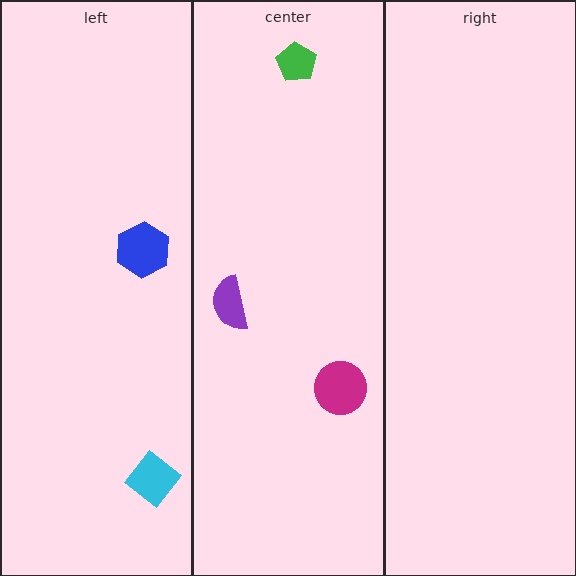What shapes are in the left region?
The cyan diamond, the blue hexagon.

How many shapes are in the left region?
2.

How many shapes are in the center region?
3.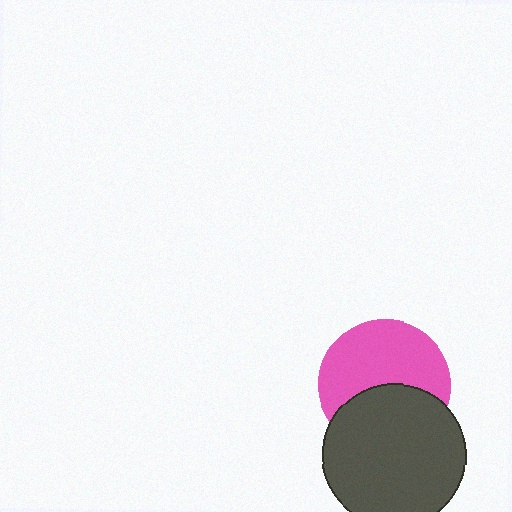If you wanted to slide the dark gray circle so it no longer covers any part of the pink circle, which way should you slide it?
Slide it down — that is the most direct way to separate the two shapes.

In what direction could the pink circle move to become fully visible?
The pink circle could move up. That would shift it out from behind the dark gray circle entirely.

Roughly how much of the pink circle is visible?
About half of it is visible (roughly 59%).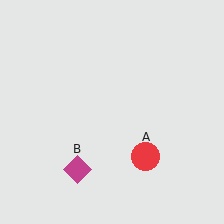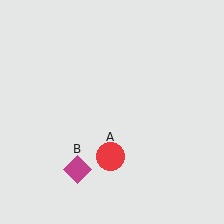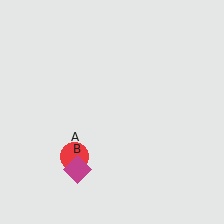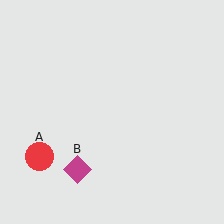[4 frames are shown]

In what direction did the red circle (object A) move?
The red circle (object A) moved left.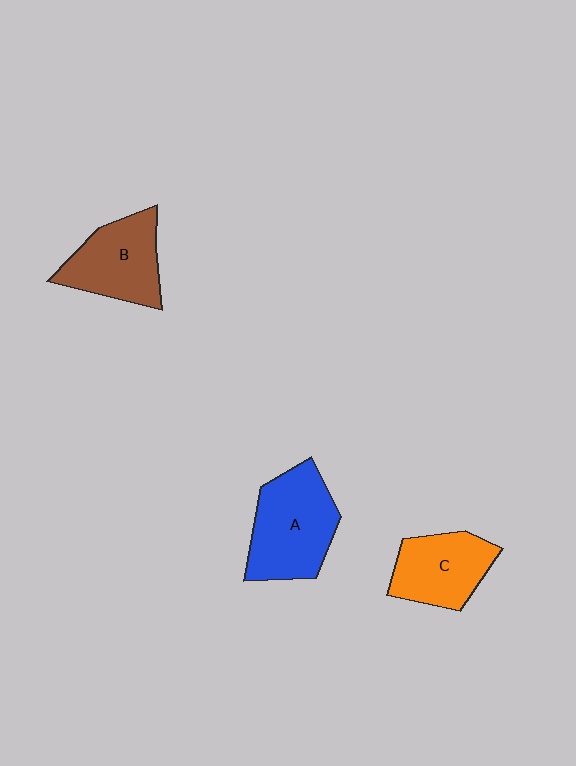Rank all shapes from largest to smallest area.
From largest to smallest: A (blue), B (brown), C (orange).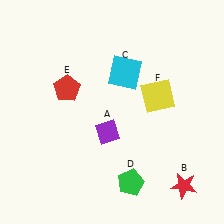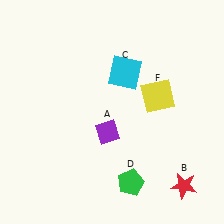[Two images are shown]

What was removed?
The red pentagon (E) was removed in Image 2.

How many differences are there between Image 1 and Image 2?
There is 1 difference between the two images.